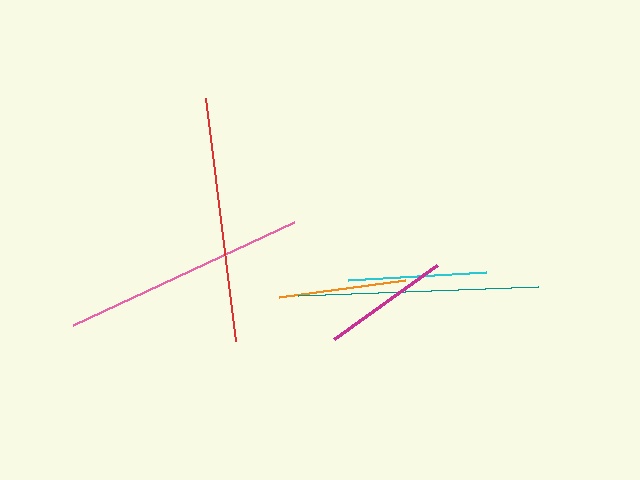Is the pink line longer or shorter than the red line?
The red line is longer than the pink line.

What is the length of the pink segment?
The pink segment is approximately 244 pixels long.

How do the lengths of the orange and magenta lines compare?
The orange and magenta lines are approximately the same length.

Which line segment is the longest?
The red line is the longest at approximately 245 pixels.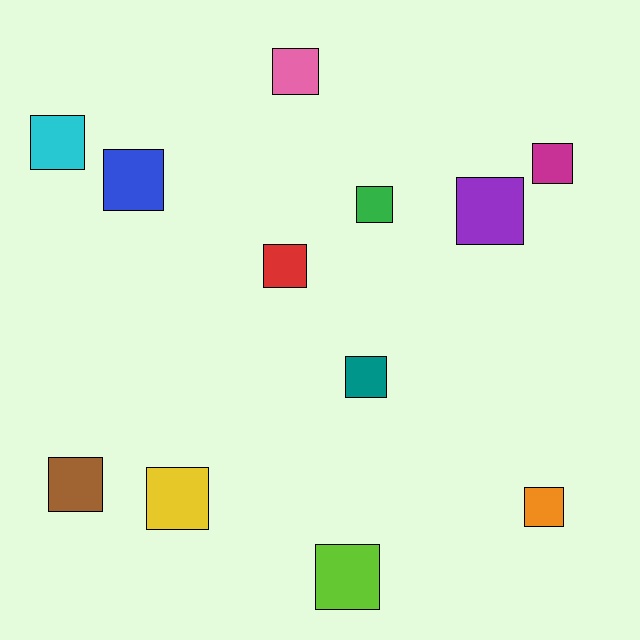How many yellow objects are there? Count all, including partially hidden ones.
There is 1 yellow object.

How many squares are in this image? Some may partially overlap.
There are 12 squares.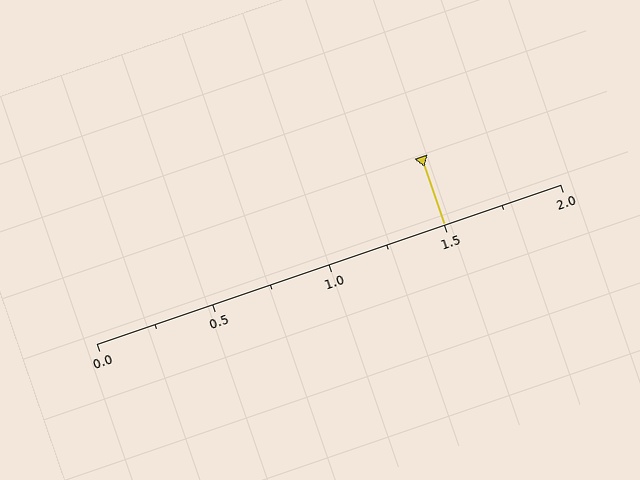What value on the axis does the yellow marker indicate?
The marker indicates approximately 1.5.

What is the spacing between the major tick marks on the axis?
The major ticks are spaced 0.5 apart.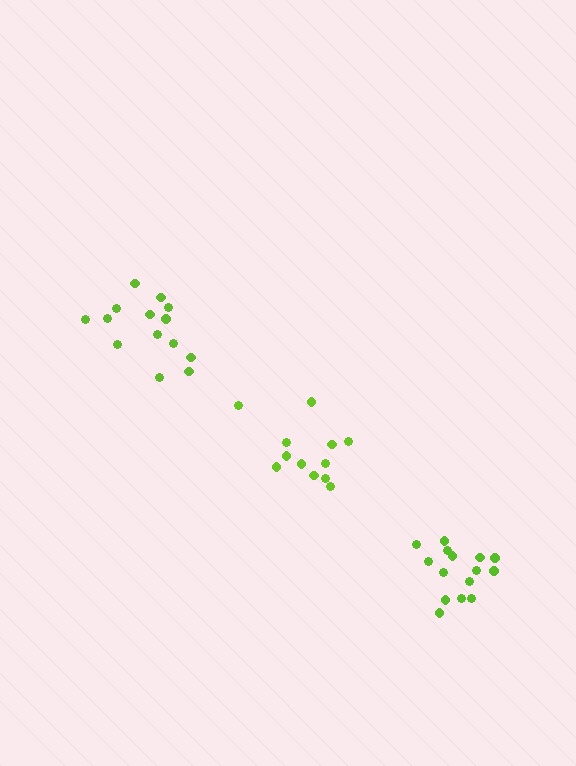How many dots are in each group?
Group 1: 14 dots, Group 2: 15 dots, Group 3: 12 dots (41 total).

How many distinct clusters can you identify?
There are 3 distinct clusters.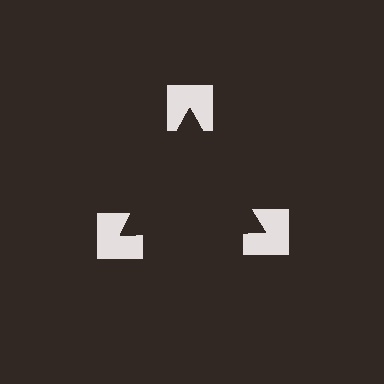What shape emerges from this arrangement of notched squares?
An illusory triangle — its edges are inferred from the aligned wedge cuts in the notched squares, not physically drawn.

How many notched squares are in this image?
There are 3 — one at each vertex of the illusory triangle.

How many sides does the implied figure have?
3 sides.